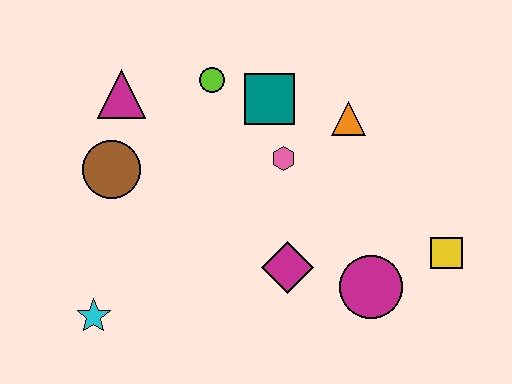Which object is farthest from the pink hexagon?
The cyan star is farthest from the pink hexagon.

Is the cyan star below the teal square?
Yes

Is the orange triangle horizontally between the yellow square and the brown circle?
Yes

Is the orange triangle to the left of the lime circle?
No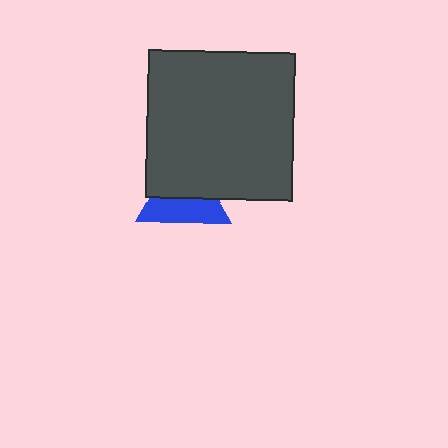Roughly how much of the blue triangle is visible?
About half of it is visible (roughly 49%).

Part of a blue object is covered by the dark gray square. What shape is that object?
It is a triangle.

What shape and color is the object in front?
The object in front is a dark gray square.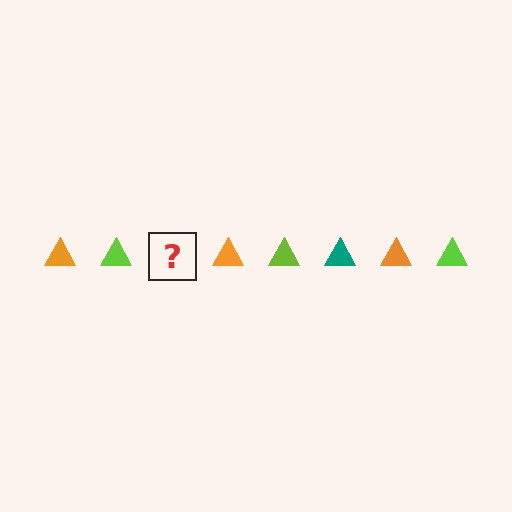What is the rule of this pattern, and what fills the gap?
The rule is that the pattern cycles through orange, lime, teal triangles. The gap should be filled with a teal triangle.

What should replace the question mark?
The question mark should be replaced with a teal triangle.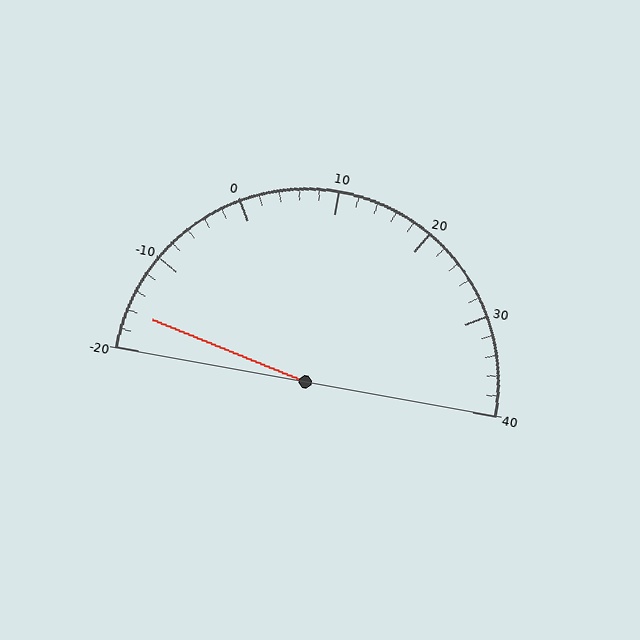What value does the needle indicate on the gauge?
The needle indicates approximately -16.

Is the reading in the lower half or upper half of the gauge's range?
The reading is in the lower half of the range (-20 to 40).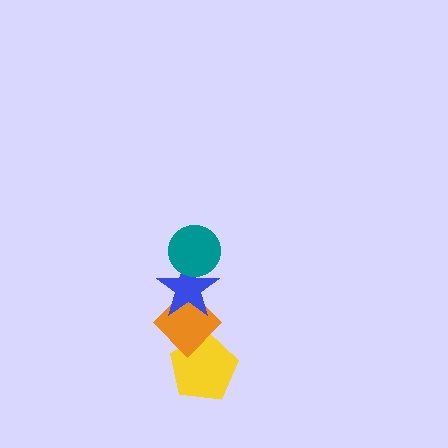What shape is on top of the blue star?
The teal circle is on top of the blue star.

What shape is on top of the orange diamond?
The blue star is on top of the orange diamond.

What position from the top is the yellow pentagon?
The yellow pentagon is 4th from the top.